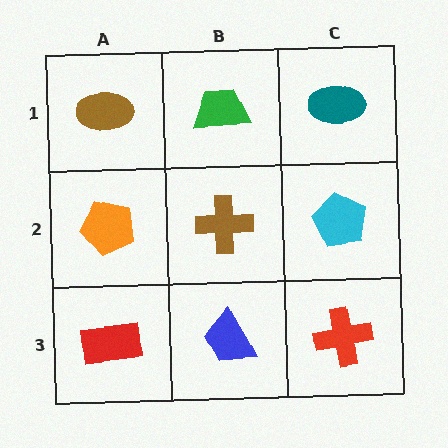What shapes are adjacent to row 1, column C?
A cyan pentagon (row 2, column C), a green trapezoid (row 1, column B).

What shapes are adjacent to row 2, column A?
A brown ellipse (row 1, column A), a red rectangle (row 3, column A), a brown cross (row 2, column B).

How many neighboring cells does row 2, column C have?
3.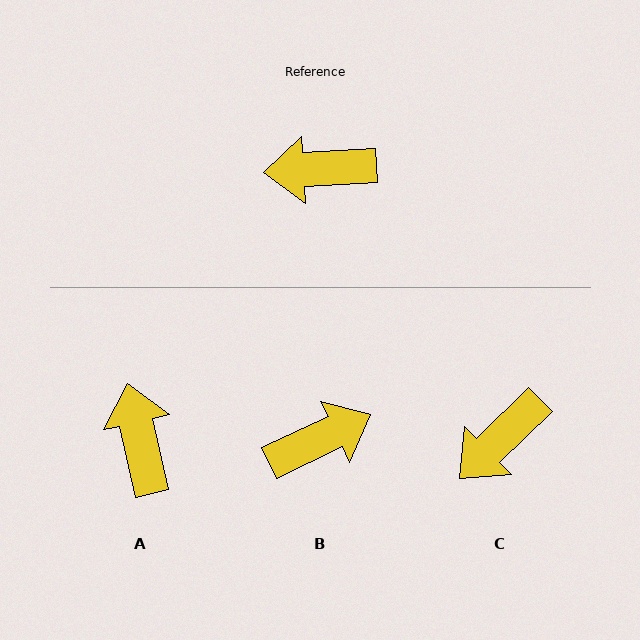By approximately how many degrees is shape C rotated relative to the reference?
Approximately 41 degrees counter-clockwise.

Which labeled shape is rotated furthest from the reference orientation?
B, about 158 degrees away.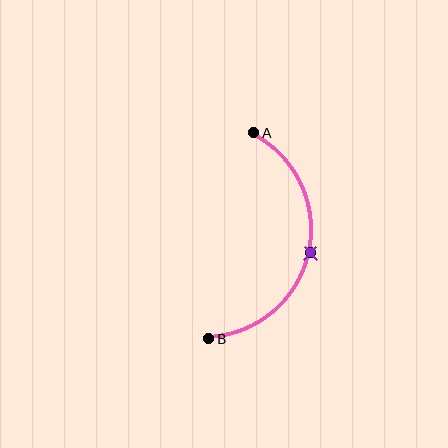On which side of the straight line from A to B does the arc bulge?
The arc bulges to the right of the straight line connecting A and B.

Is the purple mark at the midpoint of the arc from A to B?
Yes. The purple mark lies on the arc at equal arc-length from both A and B — it is the arc midpoint.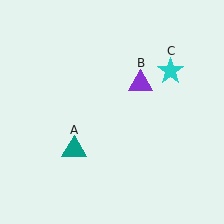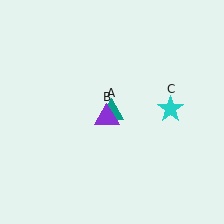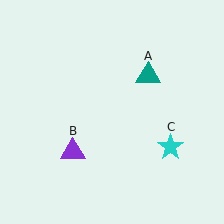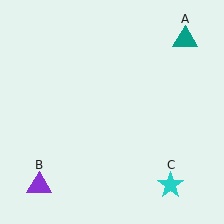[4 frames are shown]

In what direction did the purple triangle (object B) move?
The purple triangle (object B) moved down and to the left.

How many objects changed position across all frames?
3 objects changed position: teal triangle (object A), purple triangle (object B), cyan star (object C).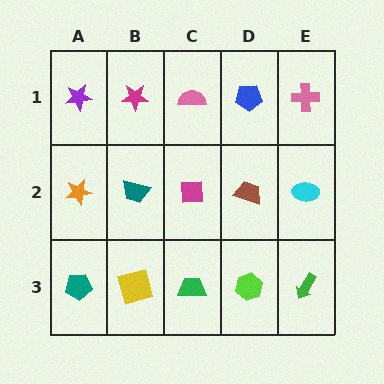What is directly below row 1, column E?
A cyan ellipse.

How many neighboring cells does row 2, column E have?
3.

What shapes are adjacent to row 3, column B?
A teal trapezoid (row 2, column B), a teal pentagon (row 3, column A), a green trapezoid (row 3, column C).